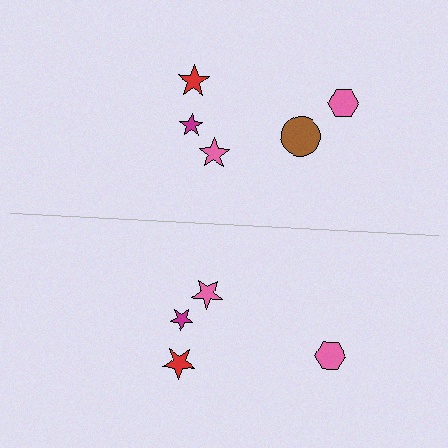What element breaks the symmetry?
A brown circle is missing from the bottom side.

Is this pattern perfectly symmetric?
No, the pattern is not perfectly symmetric. A brown circle is missing from the bottom side.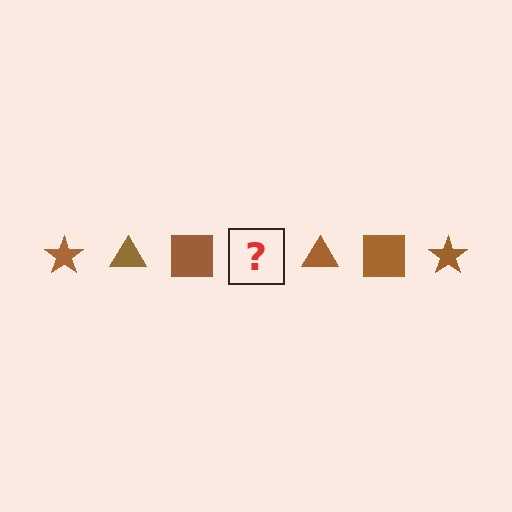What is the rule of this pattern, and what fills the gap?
The rule is that the pattern cycles through star, triangle, square shapes in brown. The gap should be filled with a brown star.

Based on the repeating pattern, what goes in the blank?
The blank should be a brown star.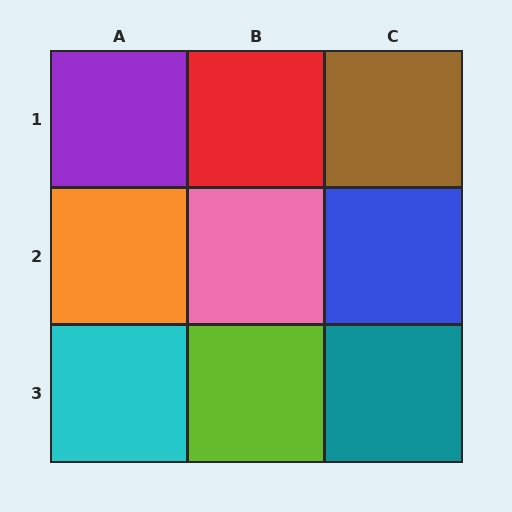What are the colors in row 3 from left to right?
Cyan, lime, teal.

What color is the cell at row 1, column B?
Red.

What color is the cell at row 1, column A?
Purple.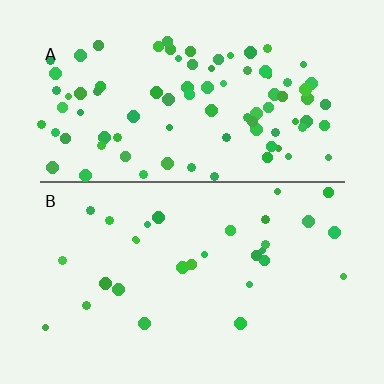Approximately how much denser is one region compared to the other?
Approximately 2.9× — region A over region B.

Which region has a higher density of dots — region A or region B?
A (the top).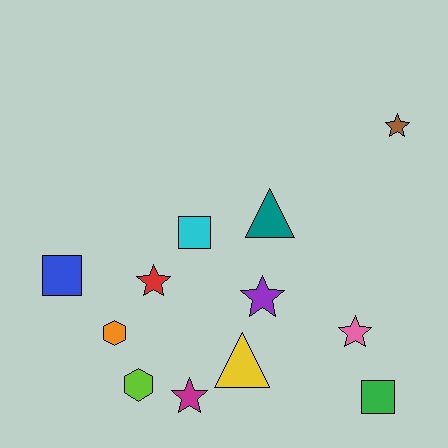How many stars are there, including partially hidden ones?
There are 5 stars.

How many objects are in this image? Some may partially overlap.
There are 12 objects.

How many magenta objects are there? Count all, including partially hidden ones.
There is 1 magenta object.